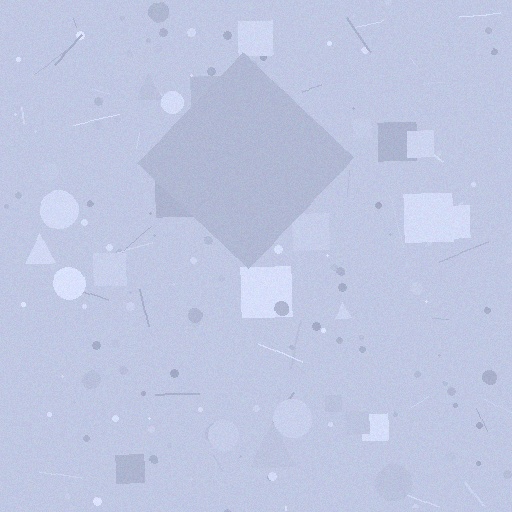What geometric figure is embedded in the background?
A diamond is embedded in the background.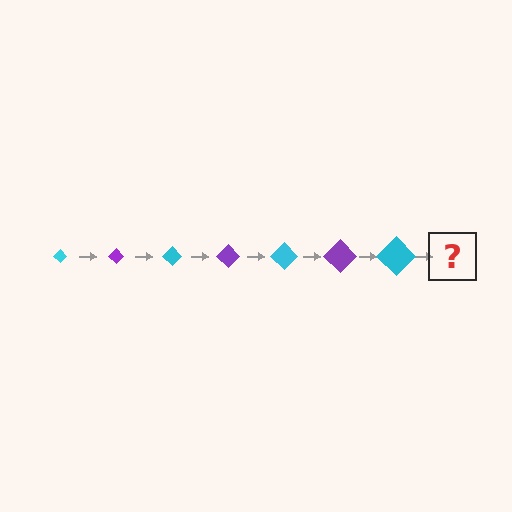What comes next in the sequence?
The next element should be a purple diamond, larger than the previous one.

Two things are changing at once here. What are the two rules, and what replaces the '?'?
The two rules are that the diamond grows larger each step and the color cycles through cyan and purple. The '?' should be a purple diamond, larger than the previous one.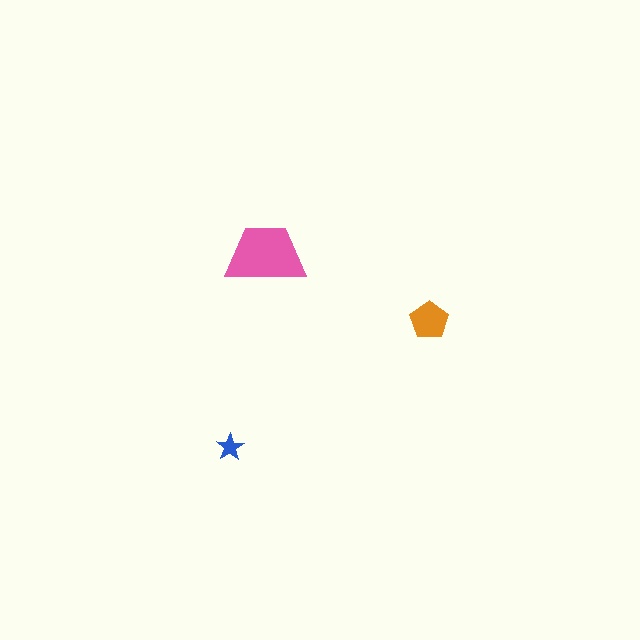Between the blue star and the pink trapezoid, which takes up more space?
The pink trapezoid.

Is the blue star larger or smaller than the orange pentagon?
Smaller.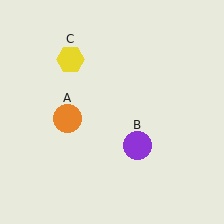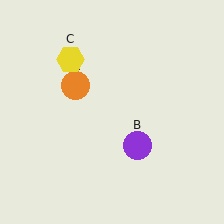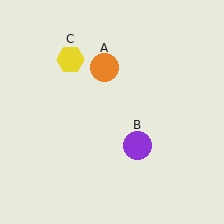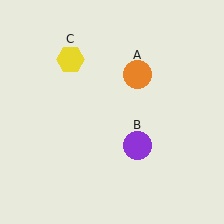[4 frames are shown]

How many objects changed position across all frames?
1 object changed position: orange circle (object A).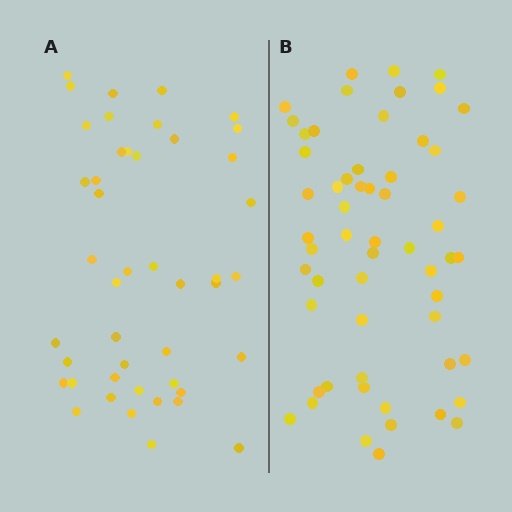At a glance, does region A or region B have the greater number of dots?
Region B (the right region) has more dots.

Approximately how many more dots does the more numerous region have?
Region B has roughly 12 or so more dots than region A.